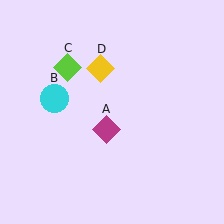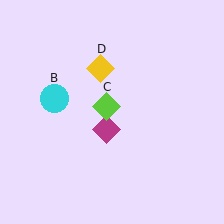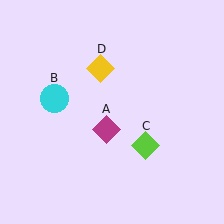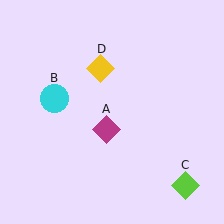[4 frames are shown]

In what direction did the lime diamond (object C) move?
The lime diamond (object C) moved down and to the right.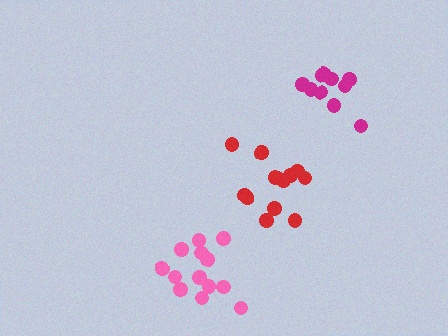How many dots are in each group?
Group 1: 13 dots, Group 2: 10 dots, Group 3: 13 dots (36 total).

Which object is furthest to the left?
The pink cluster is leftmost.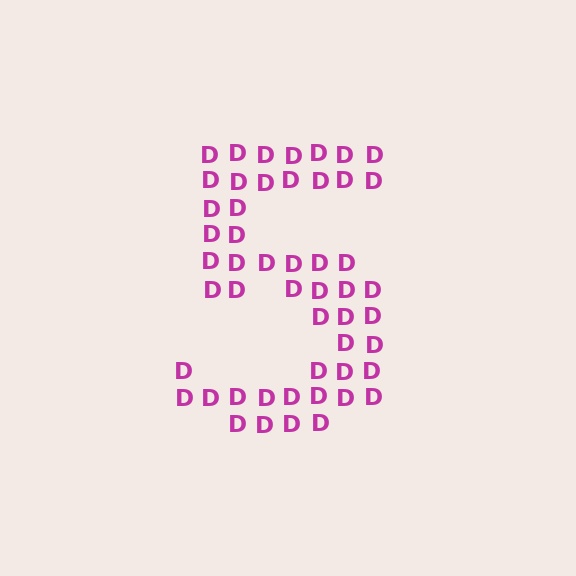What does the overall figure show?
The overall figure shows the digit 5.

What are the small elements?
The small elements are letter D's.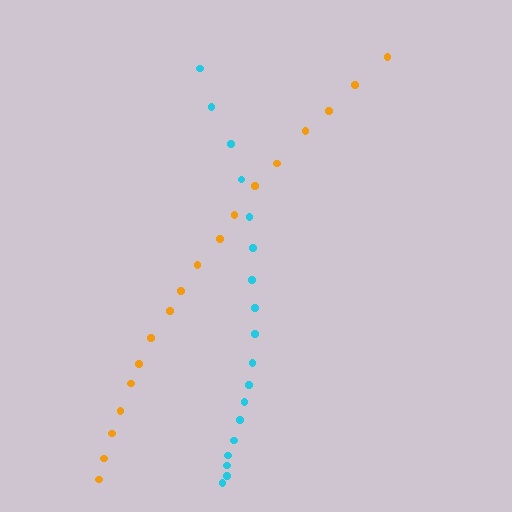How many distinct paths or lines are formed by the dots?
There are 2 distinct paths.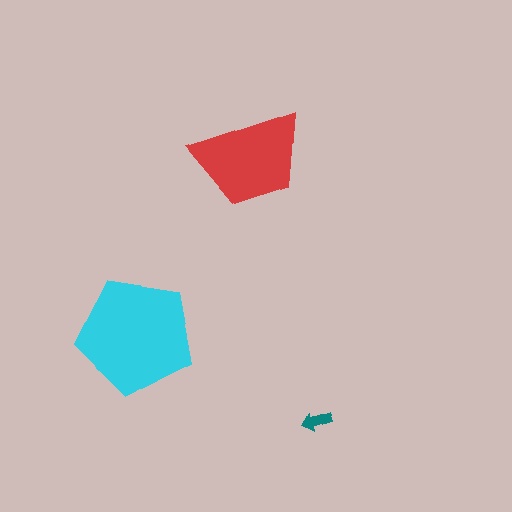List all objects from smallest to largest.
The teal arrow, the red trapezoid, the cyan pentagon.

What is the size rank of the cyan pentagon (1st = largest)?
1st.